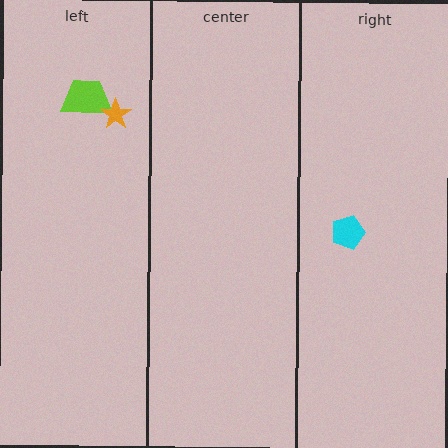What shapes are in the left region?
The lime trapezoid, the orange star.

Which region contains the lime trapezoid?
The left region.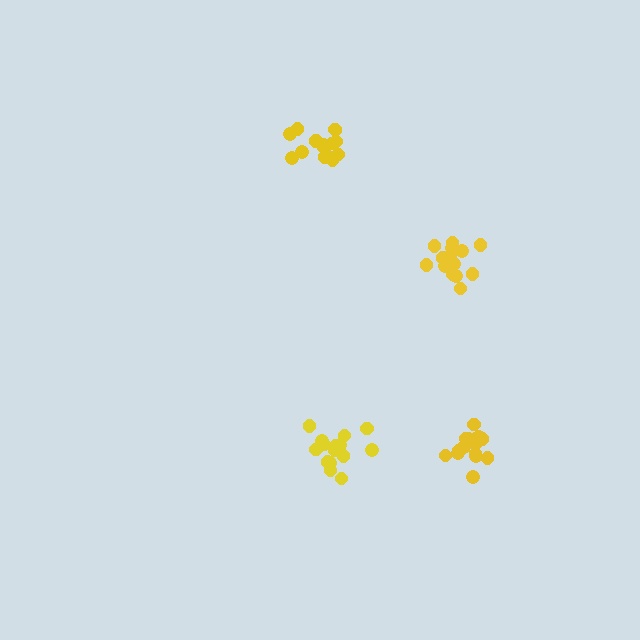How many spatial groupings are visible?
There are 4 spatial groupings.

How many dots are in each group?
Group 1: 16 dots, Group 2: 14 dots, Group 3: 18 dots, Group 4: 15 dots (63 total).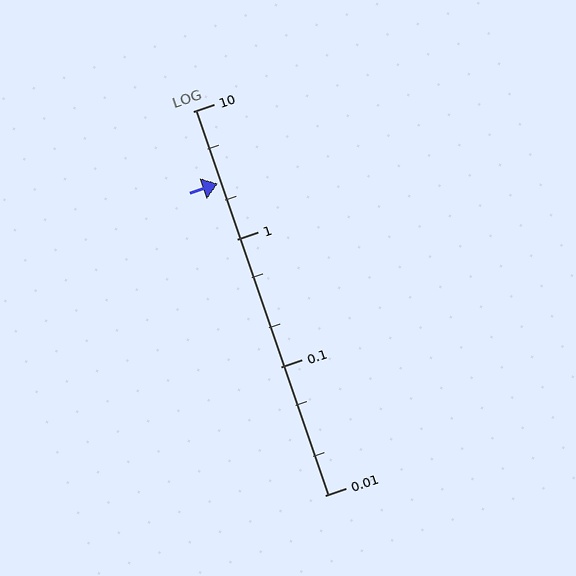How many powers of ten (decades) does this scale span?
The scale spans 3 decades, from 0.01 to 10.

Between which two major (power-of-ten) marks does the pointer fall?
The pointer is between 1 and 10.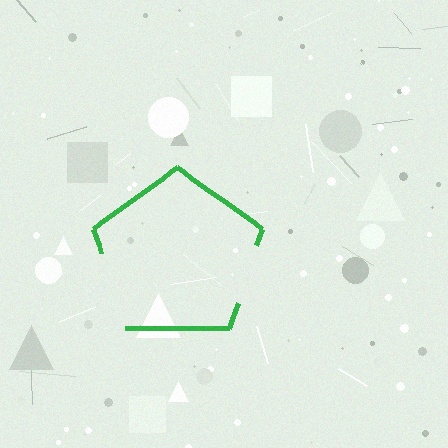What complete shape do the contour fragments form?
The contour fragments form a pentagon.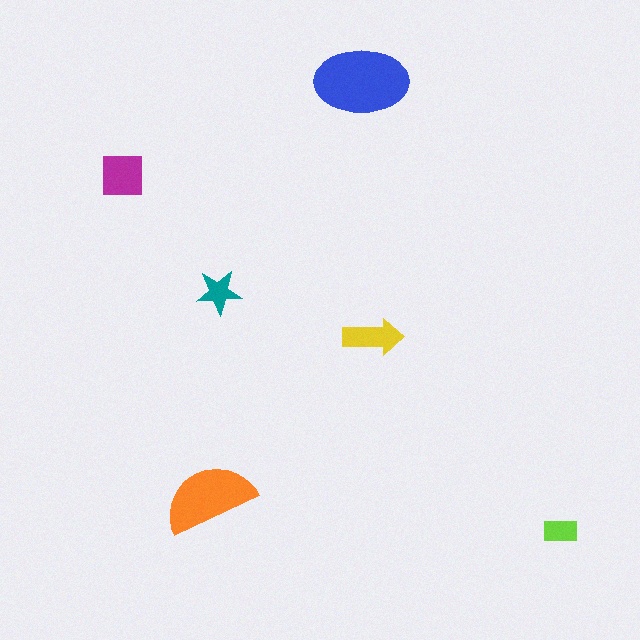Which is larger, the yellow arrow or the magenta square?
The magenta square.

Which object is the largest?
The blue ellipse.